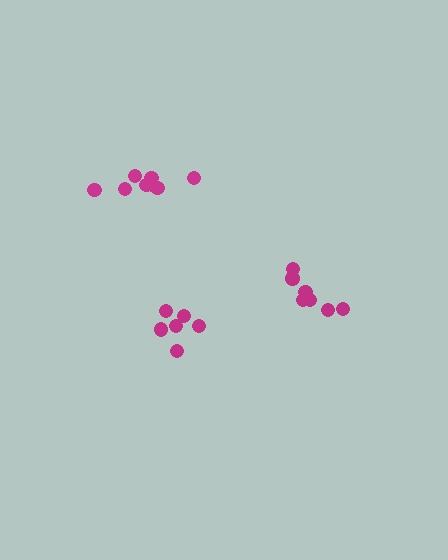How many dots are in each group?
Group 1: 6 dots, Group 2: 8 dots, Group 3: 7 dots (21 total).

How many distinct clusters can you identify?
There are 3 distinct clusters.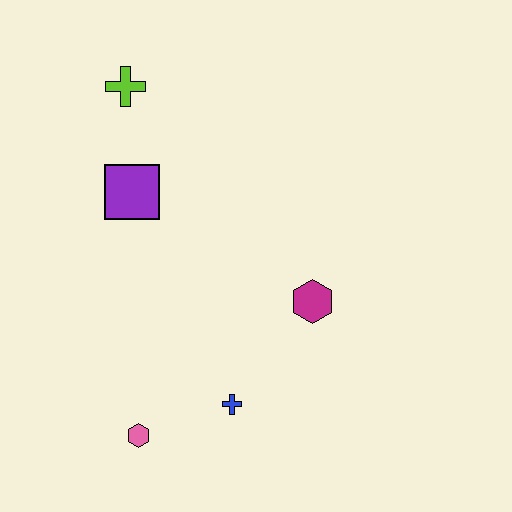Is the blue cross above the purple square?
No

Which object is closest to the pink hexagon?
The blue cross is closest to the pink hexagon.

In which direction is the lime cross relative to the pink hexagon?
The lime cross is above the pink hexagon.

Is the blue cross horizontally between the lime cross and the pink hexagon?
No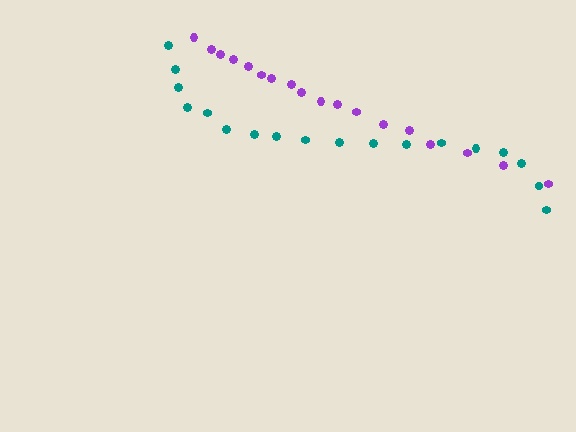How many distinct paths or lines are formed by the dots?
There are 2 distinct paths.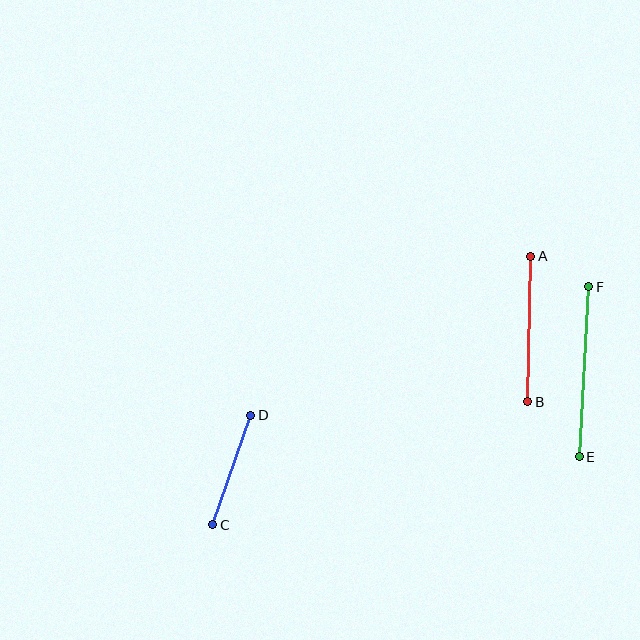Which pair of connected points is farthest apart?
Points E and F are farthest apart.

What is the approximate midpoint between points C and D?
The midpoint is at approximately (232, 470) pixels.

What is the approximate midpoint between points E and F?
The midpoint is at approximately (584, 372) pixels.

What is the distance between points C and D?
The distance is approximately 116 pixels.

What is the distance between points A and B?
The distance is approximately 146 pixels.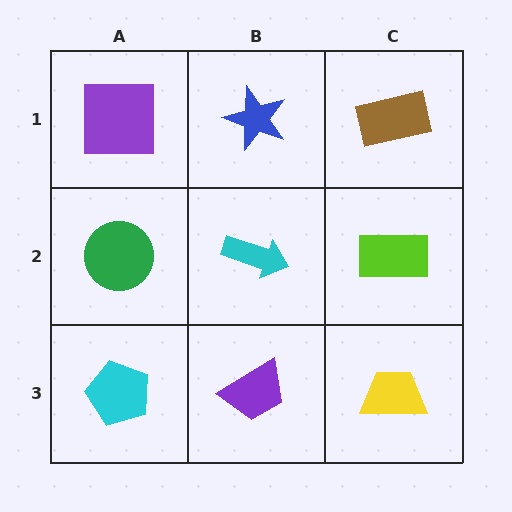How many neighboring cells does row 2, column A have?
3.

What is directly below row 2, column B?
A purple trapezoid.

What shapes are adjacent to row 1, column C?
A lime rectangle (row 2, column C), a blue star (row 1, column B).